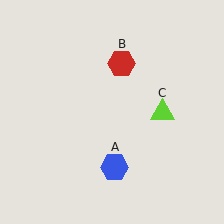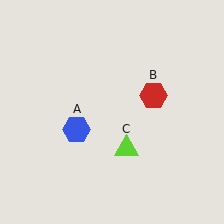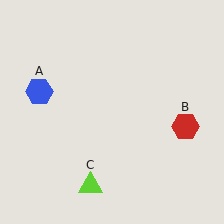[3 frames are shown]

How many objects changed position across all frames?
3 objects changed position: blue hexagon (object A), red hexagon (object B), lime triangle (object C).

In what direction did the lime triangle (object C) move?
The lime triangle (object C) moved down and to the left.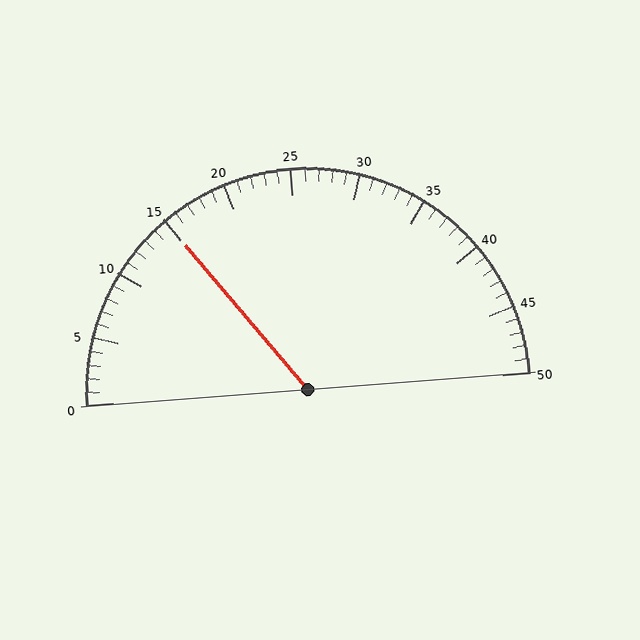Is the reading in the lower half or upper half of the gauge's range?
The reading is in the lower half of the range (0 to 50).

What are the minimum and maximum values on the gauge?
The gauge ranges from 0 to 50.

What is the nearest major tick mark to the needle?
The nearest major tick mark is 15.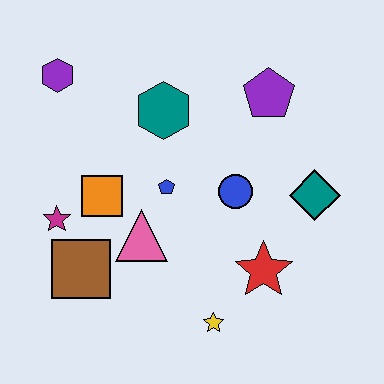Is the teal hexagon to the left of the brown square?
No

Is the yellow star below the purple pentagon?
Yes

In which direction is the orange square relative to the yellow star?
The orange square is above the yellow star.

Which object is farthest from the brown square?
The purple pentagon is farthest from the brown square.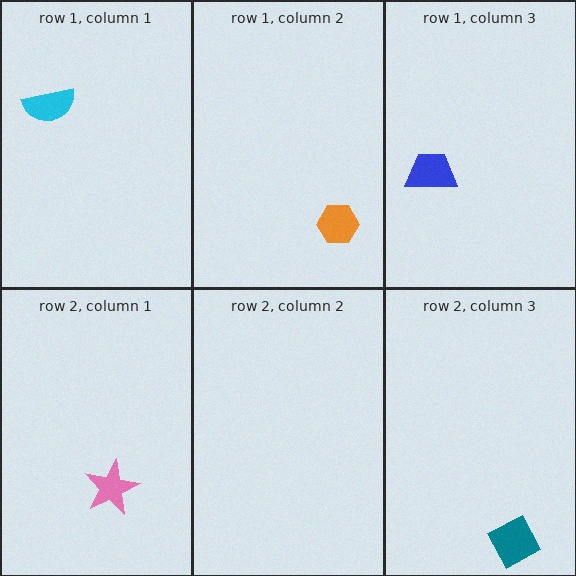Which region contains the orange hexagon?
The row 1, column 2 region.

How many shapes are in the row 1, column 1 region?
1.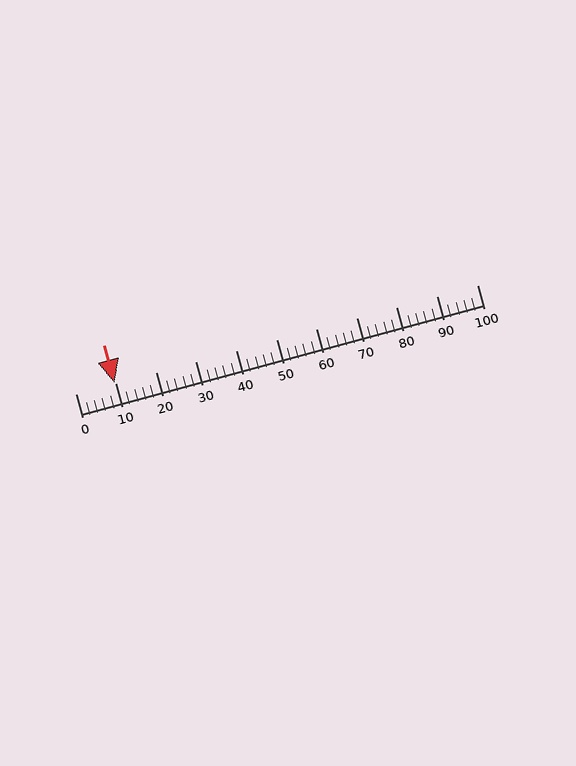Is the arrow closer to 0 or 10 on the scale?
The arrow is closer to 10.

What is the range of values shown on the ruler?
The ruler shows values from 0 to 100.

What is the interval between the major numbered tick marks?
The major tick marks are spaced 10 units apart.